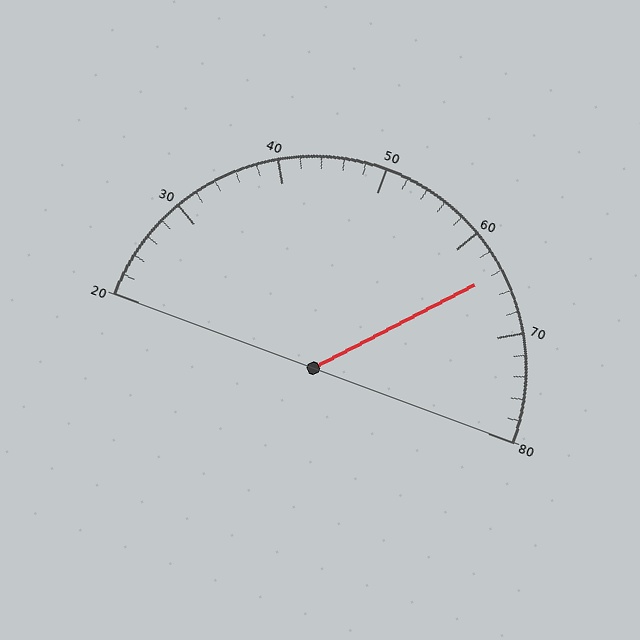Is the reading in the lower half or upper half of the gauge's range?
The reading is in the upper half of the range (20 to 80).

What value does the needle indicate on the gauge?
The needle indicates approximately 64.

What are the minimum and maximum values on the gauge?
The gauge ranges from 20 to 80.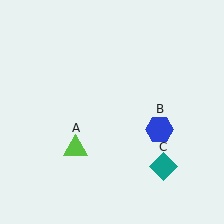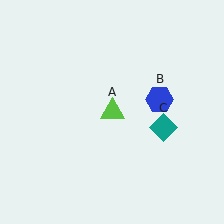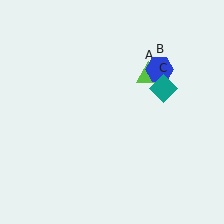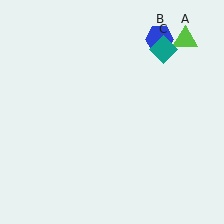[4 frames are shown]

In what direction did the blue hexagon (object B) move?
The blue hexagon (object B) moved up.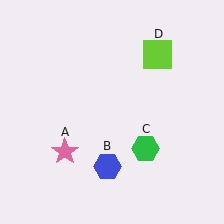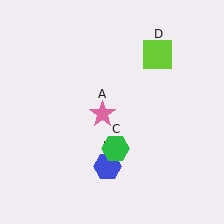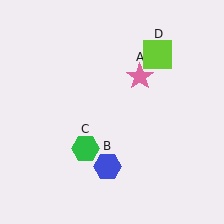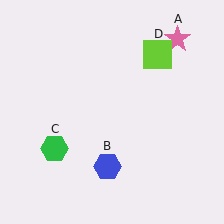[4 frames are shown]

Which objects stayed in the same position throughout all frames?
Blue hexagon (object B) and lime square (object D) remained stationary.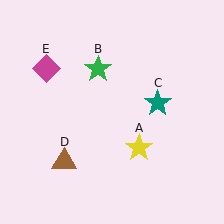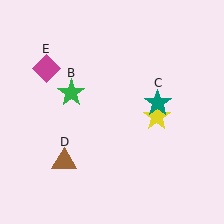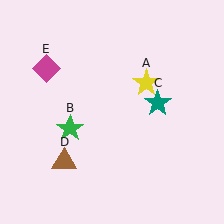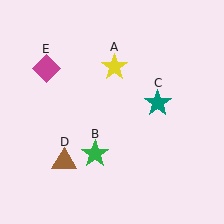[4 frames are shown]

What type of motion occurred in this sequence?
The yellow star (object A), green star (object B) rotated counterclockwise around the center of the scene.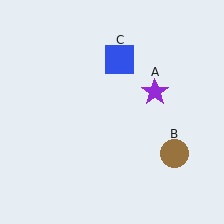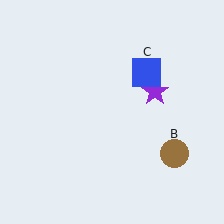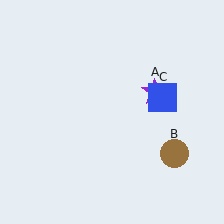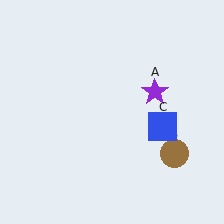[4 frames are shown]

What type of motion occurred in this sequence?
The blue square (object C) rotated clockwise around the center of the scene.